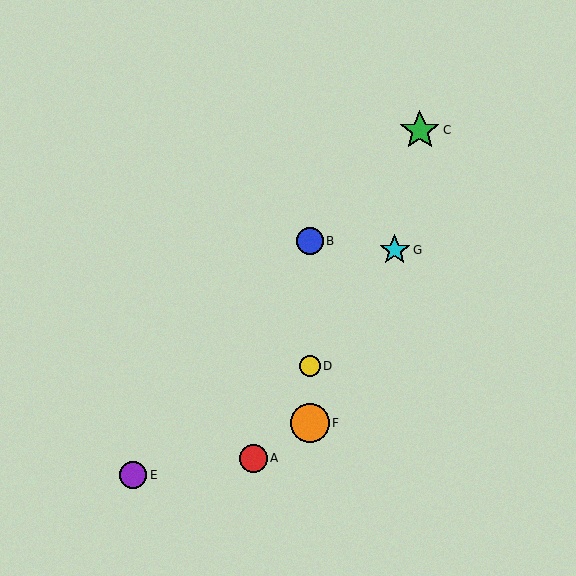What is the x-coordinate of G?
Object G is at x≈395.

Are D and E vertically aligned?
No, D is at x≈310 and E is at x≈133.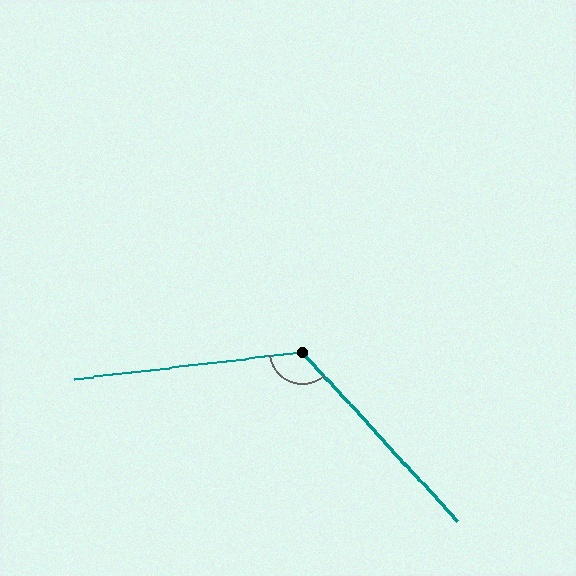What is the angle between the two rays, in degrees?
Approximately 126 degrees.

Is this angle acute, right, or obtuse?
It is obtuse.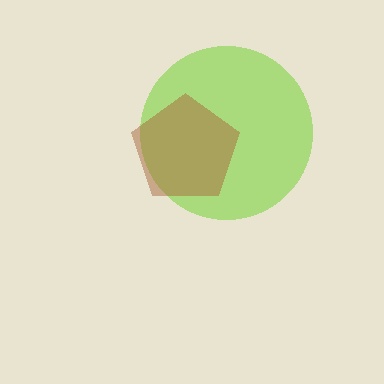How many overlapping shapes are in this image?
There are 2 overlapping shapes in the image.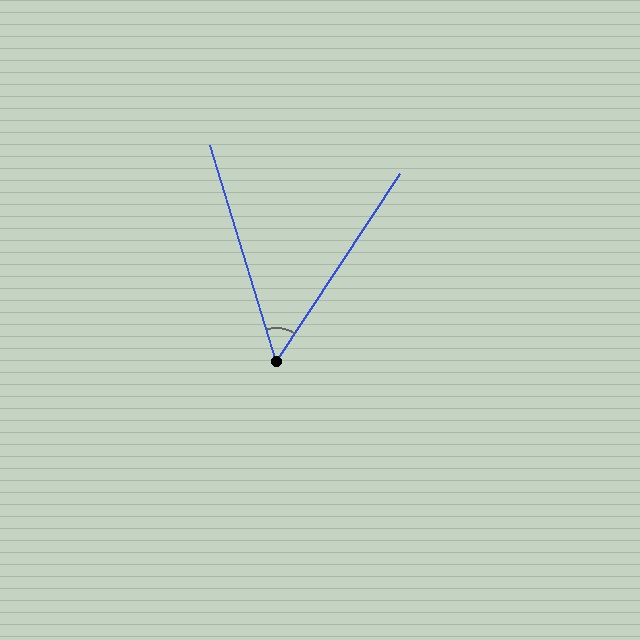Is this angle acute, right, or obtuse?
It is acute.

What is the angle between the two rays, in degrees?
Approximately 50 degrees.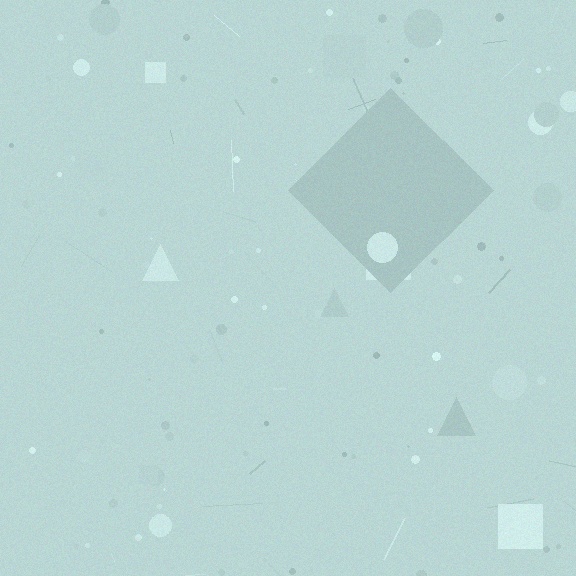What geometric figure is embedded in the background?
A diamond is embedded in the background.